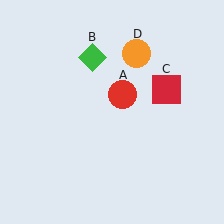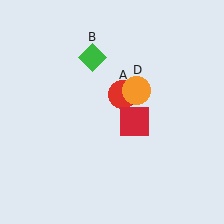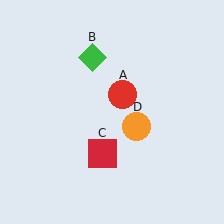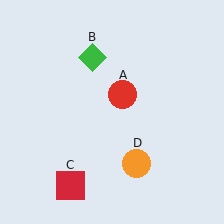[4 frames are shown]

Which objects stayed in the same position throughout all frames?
Red circle (object A) and green diamond (object B) remained stationary.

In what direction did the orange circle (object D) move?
The orange circle (object D) moved down.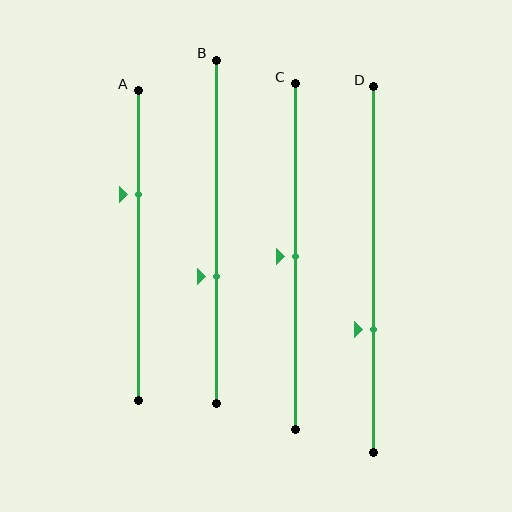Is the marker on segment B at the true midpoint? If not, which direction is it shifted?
No, the marker on segment B is shifted downward by about 13% of the segment length.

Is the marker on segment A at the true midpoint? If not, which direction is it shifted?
No, the marker on segment A is shifted upward by about 17% of the segment length.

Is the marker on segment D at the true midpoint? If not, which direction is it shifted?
No, the marker on segment D is shifted downward by about 17% of the segment length.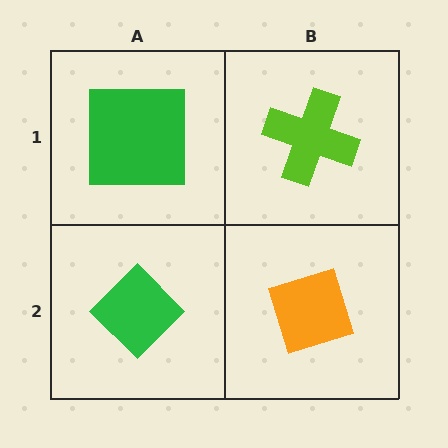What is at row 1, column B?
A lime cross.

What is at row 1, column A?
A green square.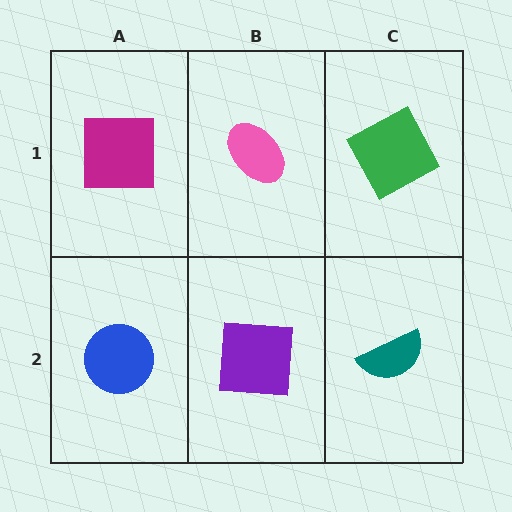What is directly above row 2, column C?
A green square.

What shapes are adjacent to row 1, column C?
A teal semicircle (row 2, column C), a pink ellipse (row 1, column B).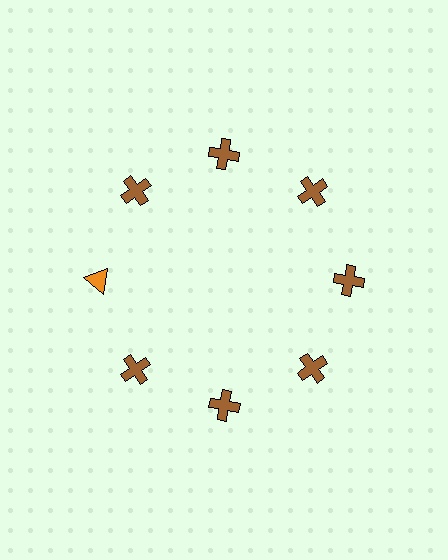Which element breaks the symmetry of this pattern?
The orange triangle at roughly the 9 o'clock position breaks the symmetry. All other shapes are brown crosses.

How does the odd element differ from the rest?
It differs in both color (orange instead of brown) and shape (triangle instead of cross).